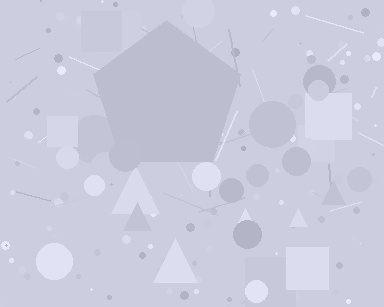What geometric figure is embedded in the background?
A pentagon is embedded in the background.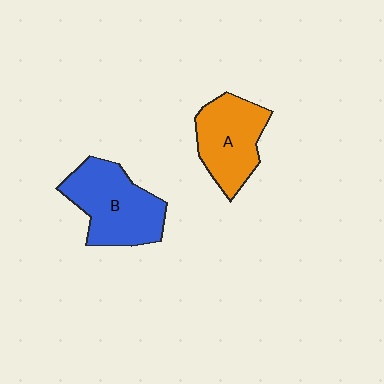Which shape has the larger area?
Shape B (blue).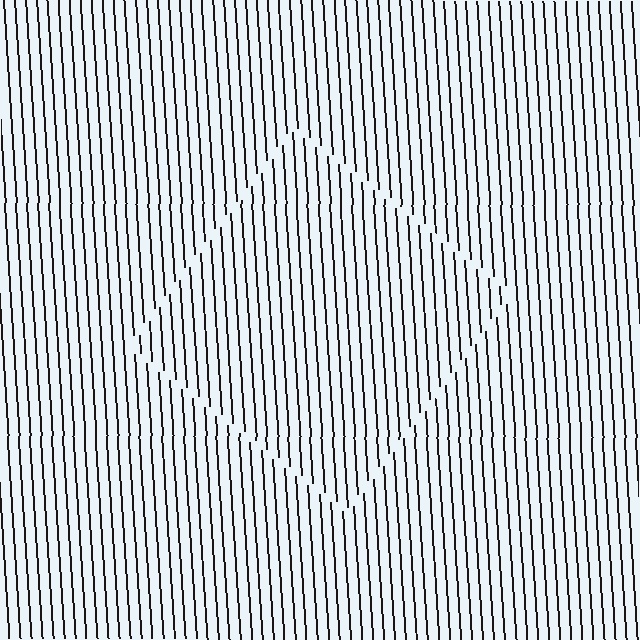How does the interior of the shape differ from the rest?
The interior of the shape contains the same grating, shifted by half a period — the contour is defined by the phase discontinuity where line-ends from the inner and outer gratings abut.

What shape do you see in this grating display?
An illusory square. The interior of the shape contains the same grating, shifted by half a period — the contour is defined by the phase discontinuity where line-ends from the inner and outer gratings abut.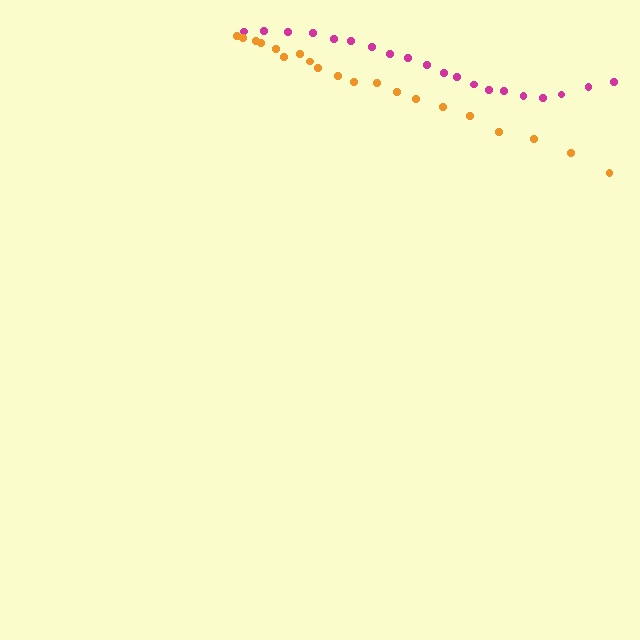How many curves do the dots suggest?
There are 2 distinct paths.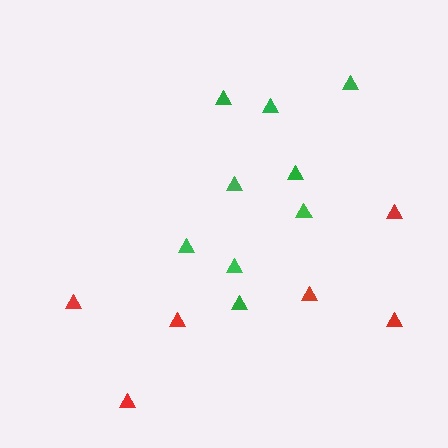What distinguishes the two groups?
There are 2 groups: one group of green triangles (9) and one group of red triangles (6).